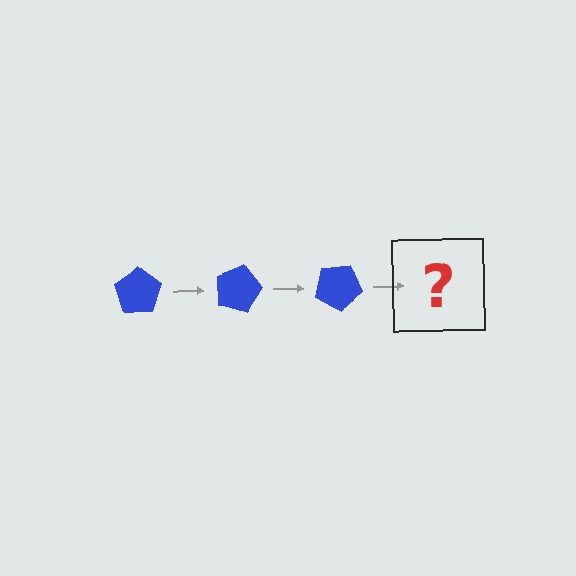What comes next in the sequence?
The next element should be a blue pentagon rotated 45 degrees.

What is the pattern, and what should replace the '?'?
The pattern is that the pentagon rotates 15 degrees each step. The '?' should be a blue pentagon rotated 45 degrees.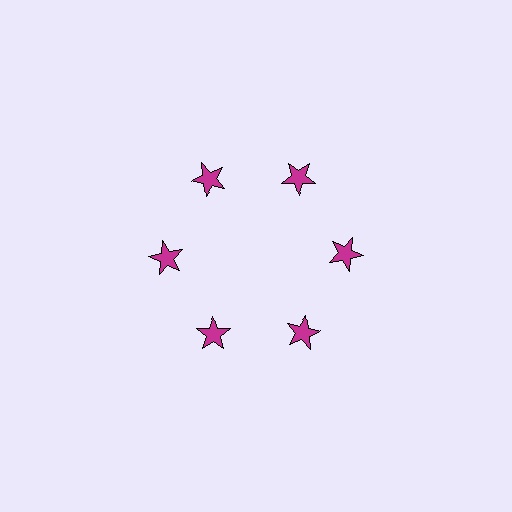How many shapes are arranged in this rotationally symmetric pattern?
There are 6 shapes, arranged in 6 groups of 1.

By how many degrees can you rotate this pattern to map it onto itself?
The pattern maps onto itself every 60 degrees of rotation.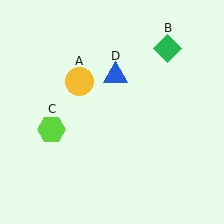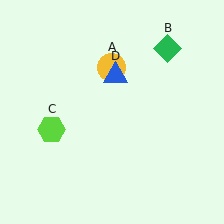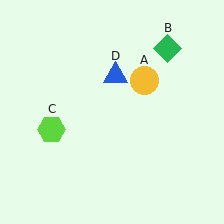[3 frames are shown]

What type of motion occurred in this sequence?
The yellow circle (object A) rotated clockwise around the center of the scene.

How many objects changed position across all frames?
1 object changed position: yellow circle (object A).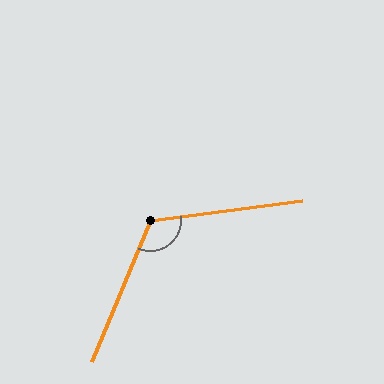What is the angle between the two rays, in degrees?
Approximately 120 degrees.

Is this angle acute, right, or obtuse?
It is obtuse.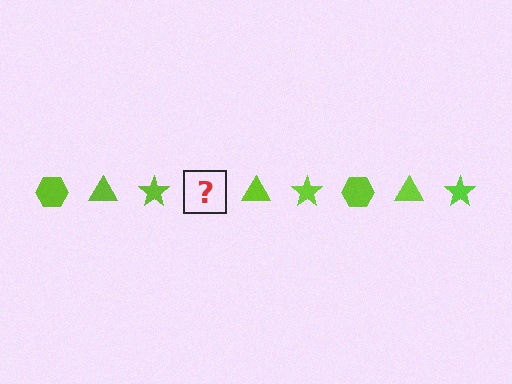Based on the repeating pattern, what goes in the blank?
The blank should be a lime hexagon.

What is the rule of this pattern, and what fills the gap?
The rule is that the pattern cycles through hexagon, triangle, star shapes in lime. The gap should be filled with a lime hexagon.